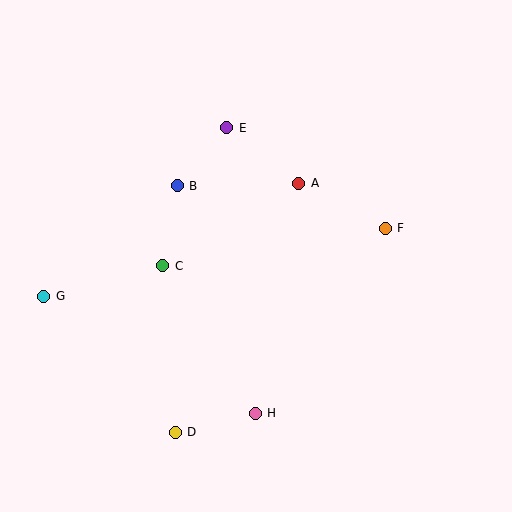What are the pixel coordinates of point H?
Point H is at (255, 413).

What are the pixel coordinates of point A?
Point A is at (299, 183).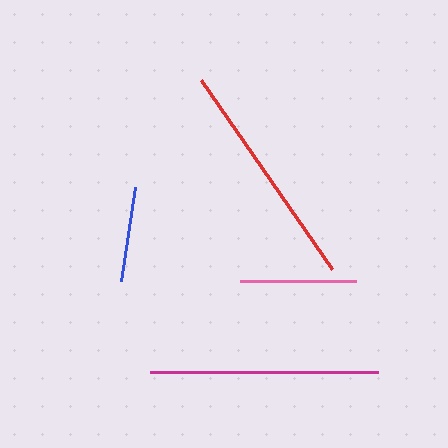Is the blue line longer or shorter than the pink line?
The pink line is longer than the blue line.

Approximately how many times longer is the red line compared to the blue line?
The red line is approximately 2.4 times the length of the blue line.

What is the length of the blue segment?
The blue segment is approximately 95 pixels long.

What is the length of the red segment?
The red segment is approximately 230 pixels long.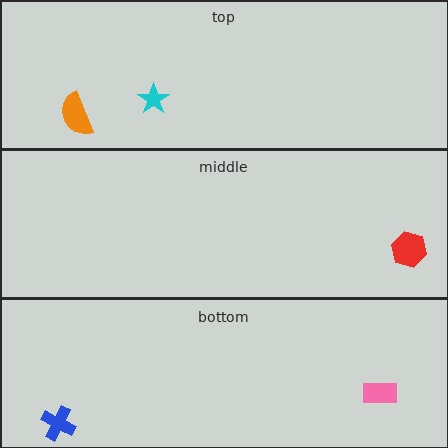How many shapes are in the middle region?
1.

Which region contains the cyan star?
The top region.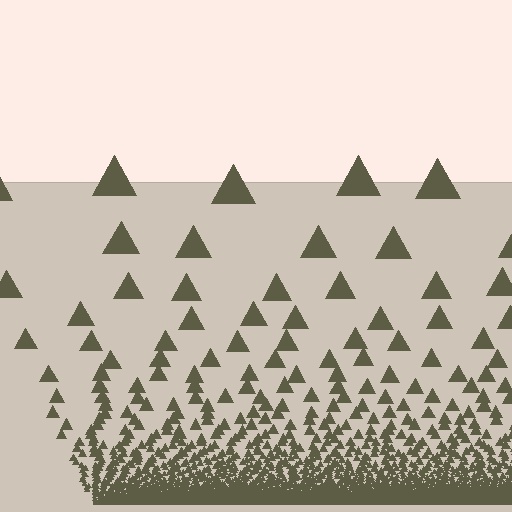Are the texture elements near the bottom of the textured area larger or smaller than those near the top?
Smaller. The gradient is inverted — elements near the bottom are smaller and denser.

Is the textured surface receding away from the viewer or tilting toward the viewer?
The surface appears to tilt toward the viewer. Texture elements get larger and sparser toward the top.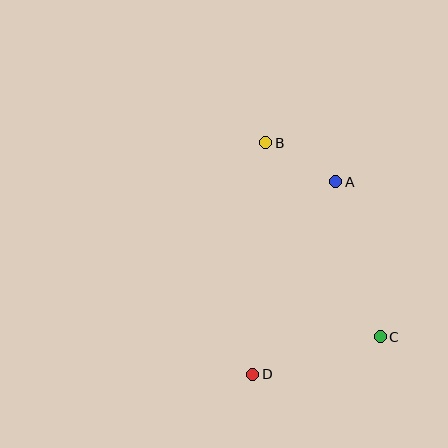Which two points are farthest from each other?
Points B and D are farthest from each other.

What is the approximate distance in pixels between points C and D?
The distance between C and D is approximately 133 pixels.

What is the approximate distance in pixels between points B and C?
The distance between B and C is approximately 225 pixels.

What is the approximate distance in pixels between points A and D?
The distance between A and D is approximately 210 pixels.